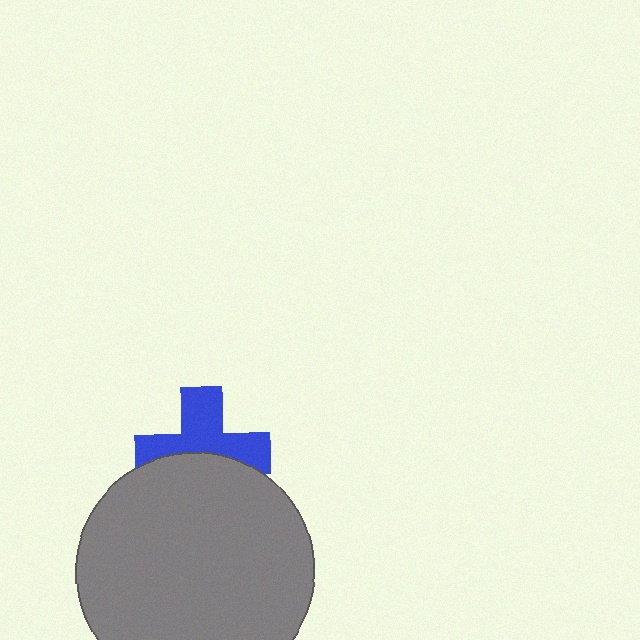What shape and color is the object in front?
The object in front is a gray circle.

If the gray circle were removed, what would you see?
You would see the complete blue cross.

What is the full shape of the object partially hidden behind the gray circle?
The partially hidden object is a blue cross.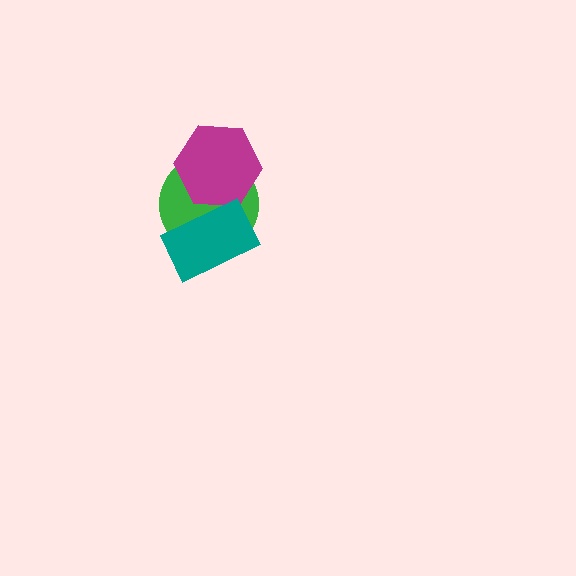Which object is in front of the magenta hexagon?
The teal rectangle is in front of the magenta hexagon.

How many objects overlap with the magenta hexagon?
2 objects overlap with the magenta hexagon.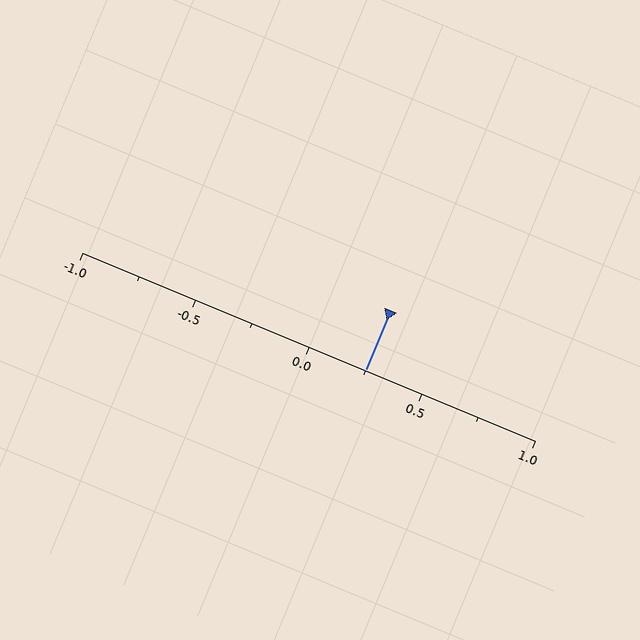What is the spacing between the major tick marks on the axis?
The major ticks are spaced 0.5 apart.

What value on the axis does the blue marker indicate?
The marker indicates approximately 0.25.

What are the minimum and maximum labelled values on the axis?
The axis runs from -1.0 to 1.0.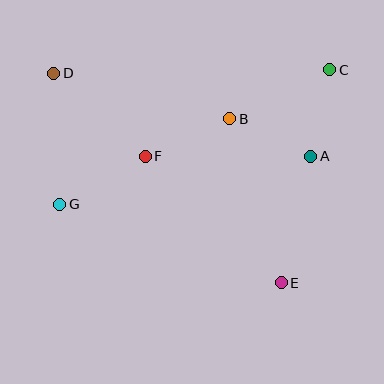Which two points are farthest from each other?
Points D and E are farthest from each other.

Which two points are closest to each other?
Points A and C are closest to each other.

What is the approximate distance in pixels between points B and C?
The distance between B and C is approximately 111 pixels.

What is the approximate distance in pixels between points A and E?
The distance between A and E is approximately 130 pixels.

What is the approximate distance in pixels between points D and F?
The distance between D and F is approximately 123 pixels.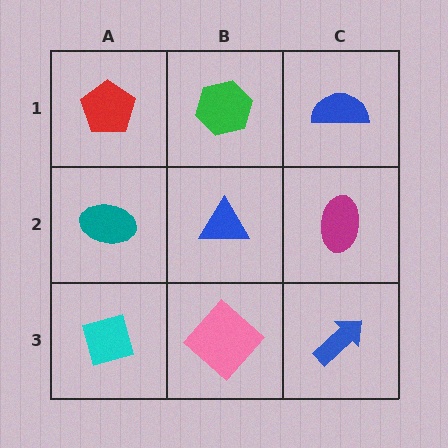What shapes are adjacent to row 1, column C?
A magenta ellipse (row 2, column C), a green hexagon (row 1, column B).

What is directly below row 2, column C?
A blue arrow.